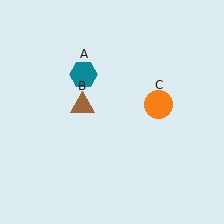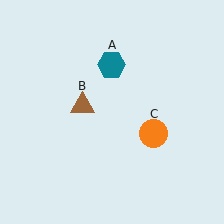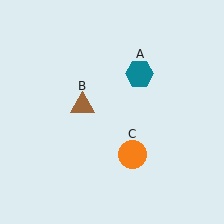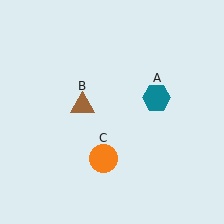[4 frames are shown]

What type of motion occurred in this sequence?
The teal hexagon (object A), orange circle (object C) rotated clockwise around the center of the scene.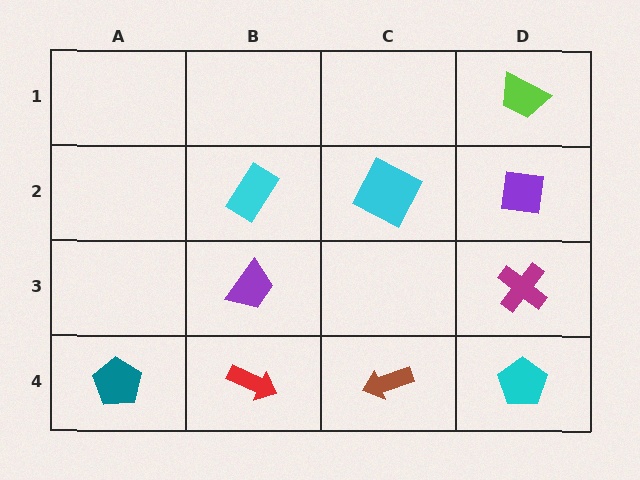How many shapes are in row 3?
2 shapes.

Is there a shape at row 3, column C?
No, that cell is empty.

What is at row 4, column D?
A cyan pentagon.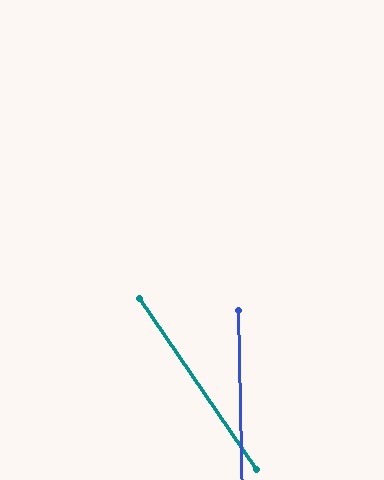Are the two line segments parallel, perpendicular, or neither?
Neither parallel nor perpendicular — they differ by about 33°.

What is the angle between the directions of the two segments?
Approximately 33 degrees.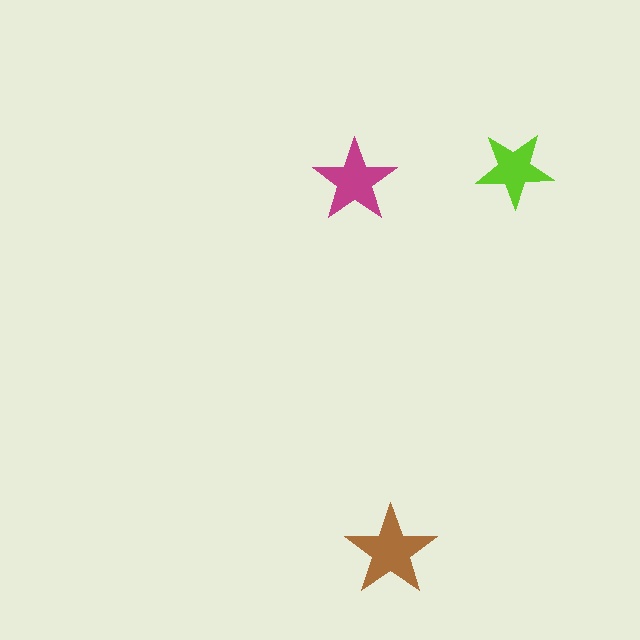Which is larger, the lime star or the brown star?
The brown one.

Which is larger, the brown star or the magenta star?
The brown one.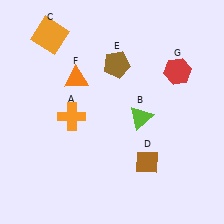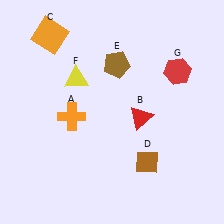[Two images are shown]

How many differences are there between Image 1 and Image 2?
There are 2 differences between the two images.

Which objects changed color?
B changed from lime to red. F changed from orange to yellow.